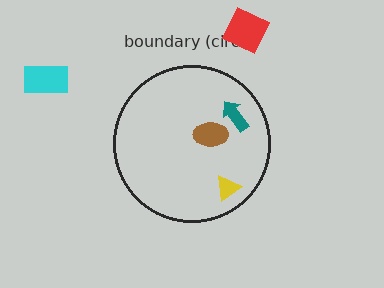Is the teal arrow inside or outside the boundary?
Inside.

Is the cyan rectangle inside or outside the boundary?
Outside.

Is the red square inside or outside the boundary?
Outside.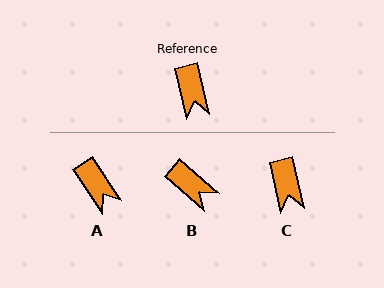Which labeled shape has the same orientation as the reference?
C.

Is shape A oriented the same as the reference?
No, it is off by about 21 degrees.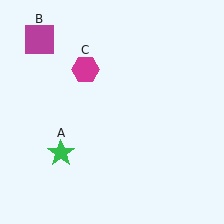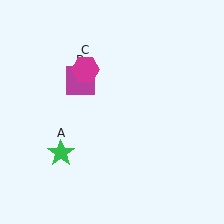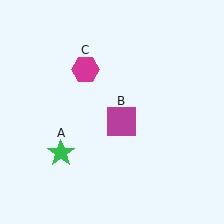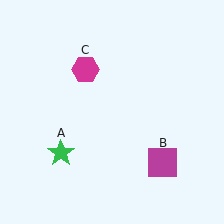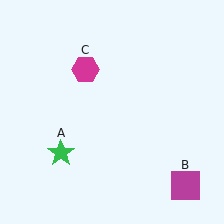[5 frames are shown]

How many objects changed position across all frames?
1 object changed position: magenta square (object B).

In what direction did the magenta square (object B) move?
The magenta square (object B) moved down and to the right.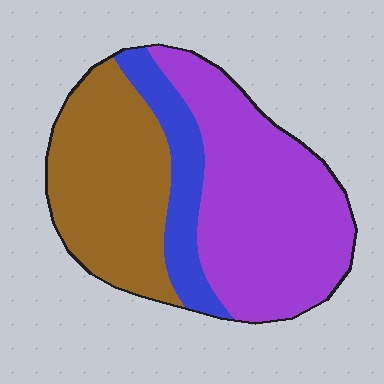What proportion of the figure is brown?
Brown takes up about three eighths (3/8) of the figure.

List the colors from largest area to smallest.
From largest to smallest: purple, brown, blue.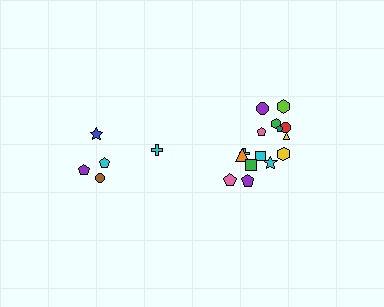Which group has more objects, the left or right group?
The right group.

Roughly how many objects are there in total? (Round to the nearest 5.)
Roughly 20 objects in total.